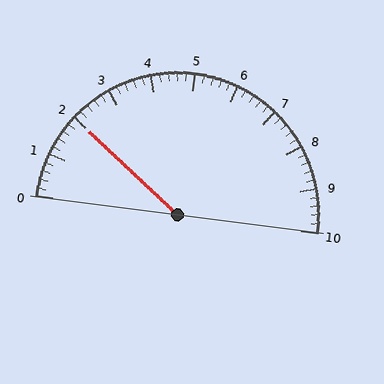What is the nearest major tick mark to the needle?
The nearest major tick mark is 2.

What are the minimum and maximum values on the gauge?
The gauge ranges from 0 to 10.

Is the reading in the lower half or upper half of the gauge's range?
The reading is in the lower half of the range (0 to 10).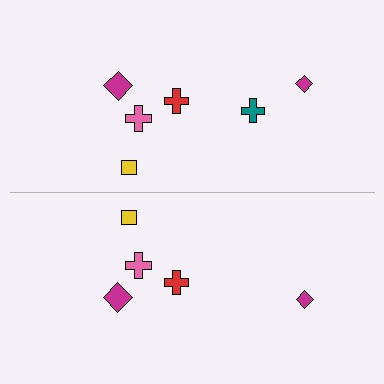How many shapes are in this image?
There are 11 shapes in this image.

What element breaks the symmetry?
A teal cross is missing from the bottom side.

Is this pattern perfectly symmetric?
No, the pattern is not perfectly symmetric. A teal cross is missing from the bottom side.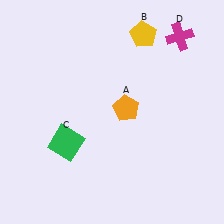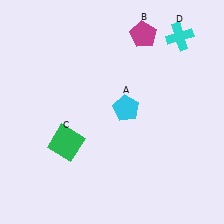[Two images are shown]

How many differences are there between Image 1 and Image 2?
There are 3 differences between the two images.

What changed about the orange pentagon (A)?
In Image 1, A is orange. In Image 2, it changed to cyan.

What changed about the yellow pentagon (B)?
In Image 1, B is yellow. In Image 2, it changed to magenta.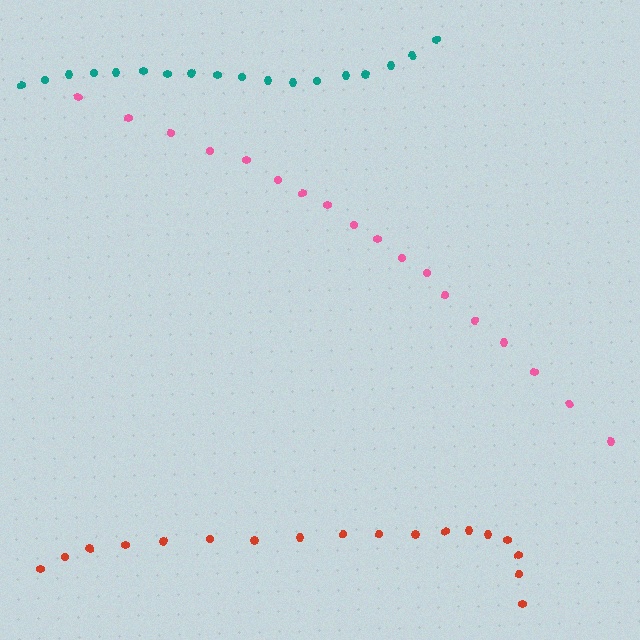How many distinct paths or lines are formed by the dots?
There are 3 distinct paths.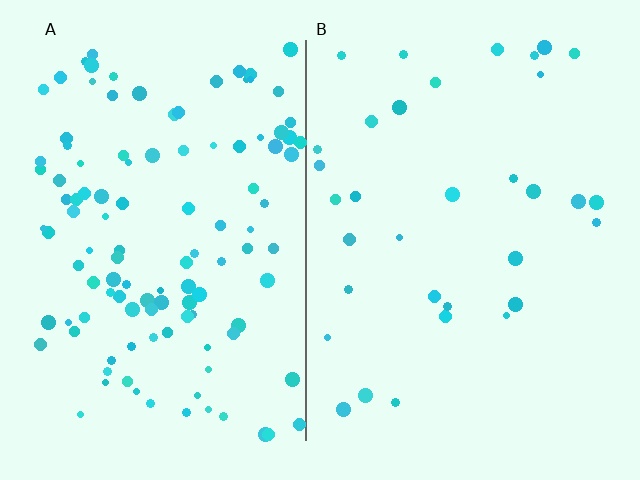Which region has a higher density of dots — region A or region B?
A (the left).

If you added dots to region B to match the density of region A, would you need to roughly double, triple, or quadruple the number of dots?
Approximately triple.